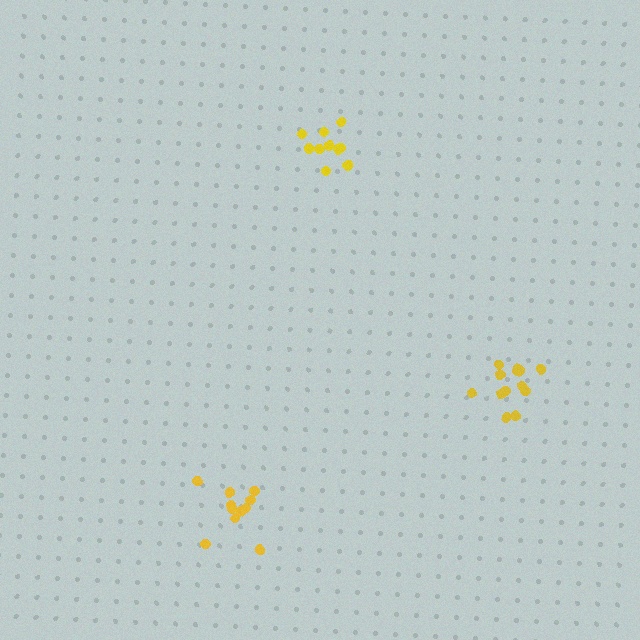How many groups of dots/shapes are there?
There are 3 groups.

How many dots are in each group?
Group 1: 13 dots, Group 2: 11 dots, Group 3: 11 dots (35 total).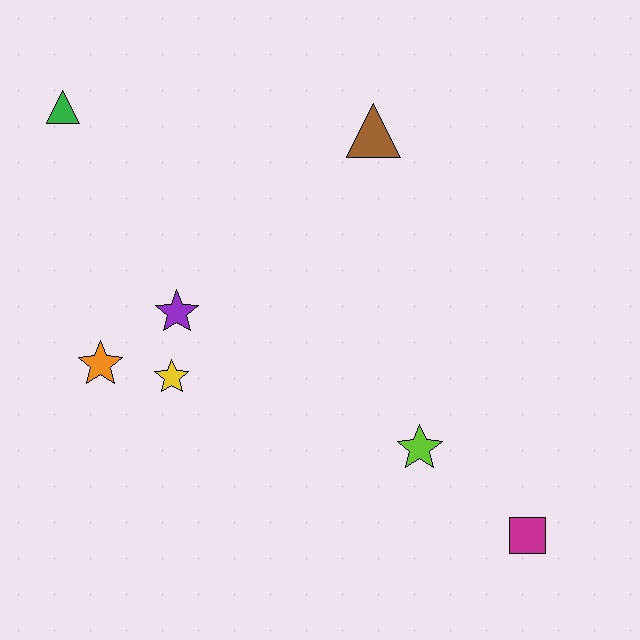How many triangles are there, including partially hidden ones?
There are 2 triangles.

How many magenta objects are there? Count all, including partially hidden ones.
There is 1 magenta object.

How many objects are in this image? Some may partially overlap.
There are 7 objects.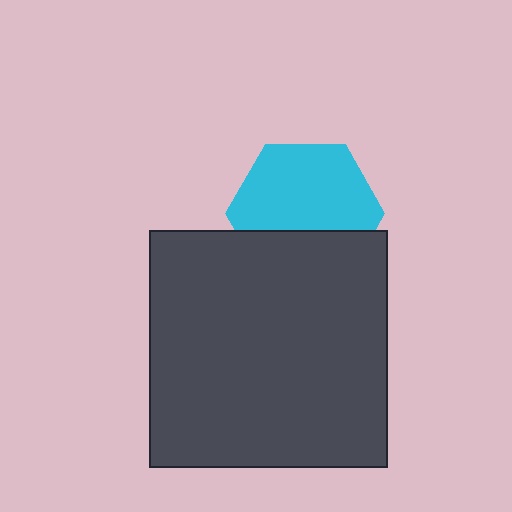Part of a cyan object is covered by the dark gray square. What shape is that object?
It is a hexagon.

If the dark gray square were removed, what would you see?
You would see the complete cyan hexagon.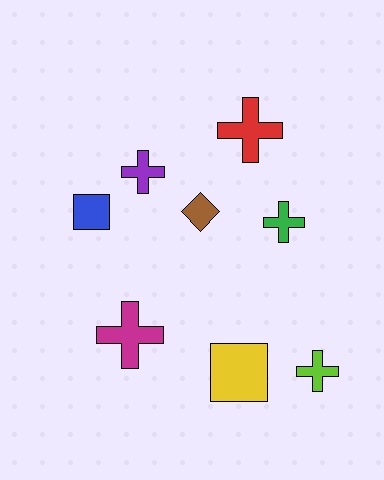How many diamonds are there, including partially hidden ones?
There is 1 diamond.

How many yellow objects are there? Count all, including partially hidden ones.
There is 1 yellow object.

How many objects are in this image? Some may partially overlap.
There are 8 objects.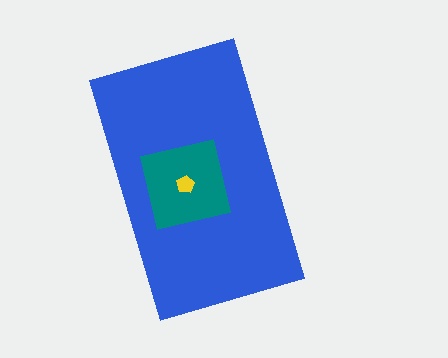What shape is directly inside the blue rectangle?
The teal square.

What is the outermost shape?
The blue rectangle.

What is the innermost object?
The yellow pentagon.